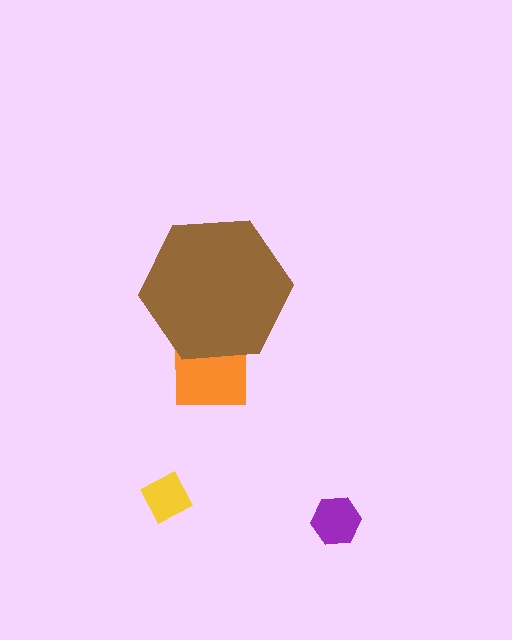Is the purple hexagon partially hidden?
No, the purple hexagon is fully visible.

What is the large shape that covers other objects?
A brown hexagon.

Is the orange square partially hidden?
Yes, the orange square is partially hidden behind the brown hexagon.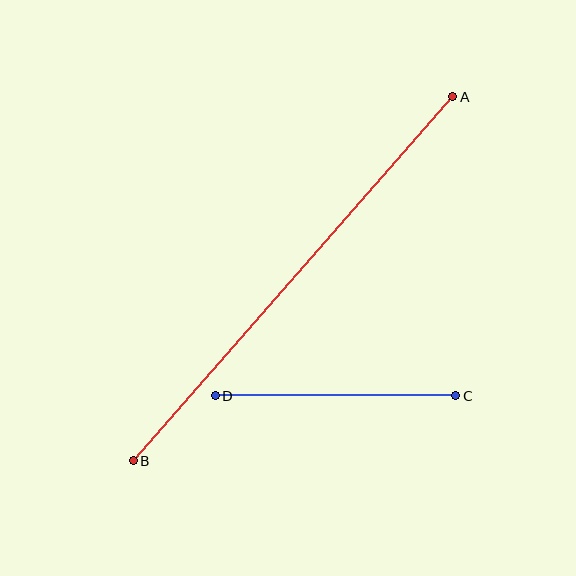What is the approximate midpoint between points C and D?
The midpoint is at approximately (336, 396) pixels.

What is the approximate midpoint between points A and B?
The midpoint is at approximately (293, 279) pixels.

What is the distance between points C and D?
The distance is approximately 240 pixels.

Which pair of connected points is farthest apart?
Points A and B are farthest apart.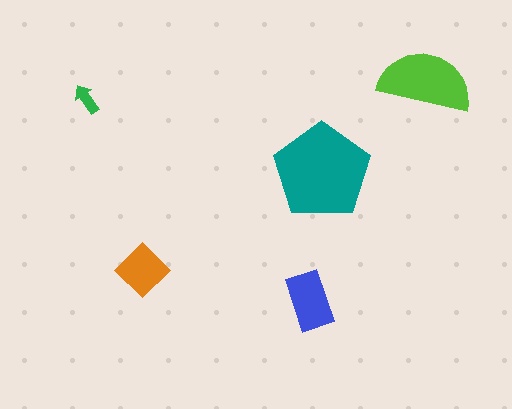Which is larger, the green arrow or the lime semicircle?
The lime semicircle.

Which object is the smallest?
The green arrow.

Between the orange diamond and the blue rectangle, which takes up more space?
The blue rectangle.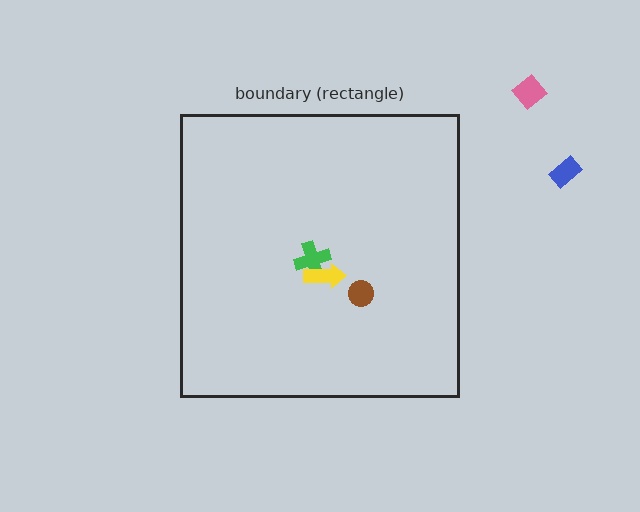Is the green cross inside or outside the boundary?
Inside.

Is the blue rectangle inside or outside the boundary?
Outside.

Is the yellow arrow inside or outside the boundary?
Inside.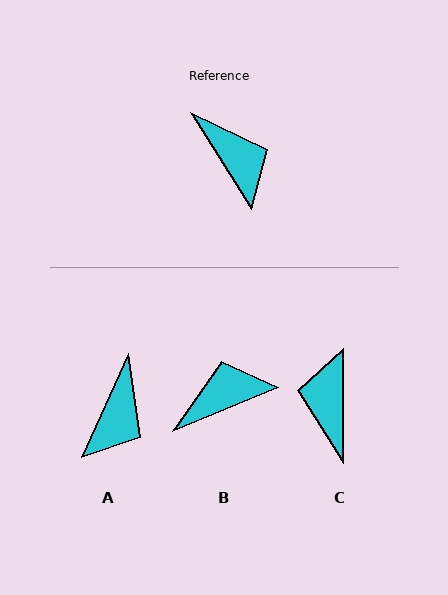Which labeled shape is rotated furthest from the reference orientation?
C, about 148 degrees away.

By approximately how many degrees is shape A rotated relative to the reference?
Approximately 56 degrees clockwise.